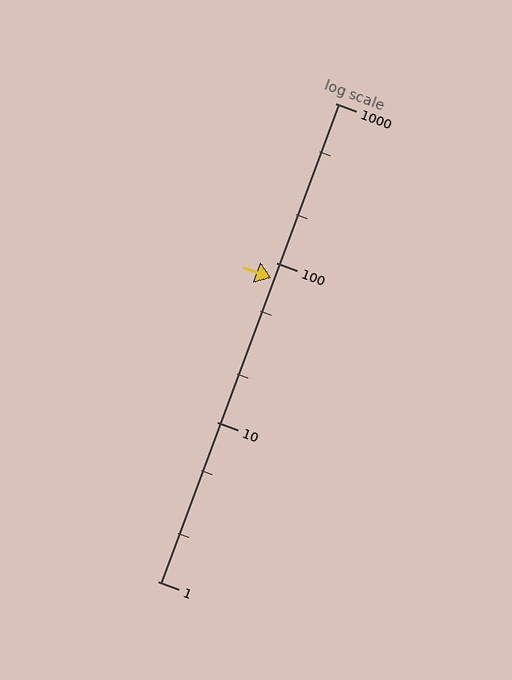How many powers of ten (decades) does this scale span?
The scale spans 3 decades, from 1 to 1000.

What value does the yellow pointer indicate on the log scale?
The pointer indicates approximately 80.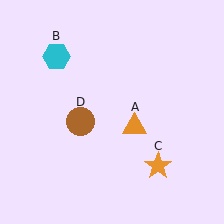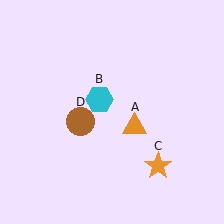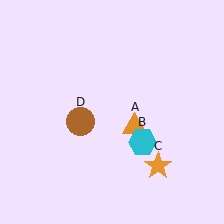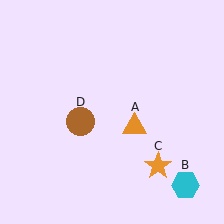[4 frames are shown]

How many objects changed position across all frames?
1 object changed position: cyan hexagon (object B).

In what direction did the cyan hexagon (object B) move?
The cyan hexagon (object B) moved down and to the right.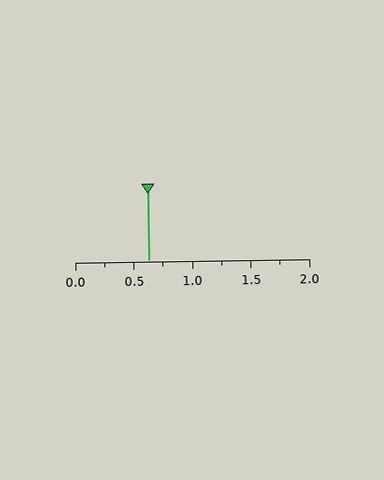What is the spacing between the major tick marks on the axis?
The major ticks are spaced 0.5 apart.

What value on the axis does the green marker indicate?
The marker indicates approximately 0.62.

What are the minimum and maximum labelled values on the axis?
The axis runs from 0.0 to 2.0.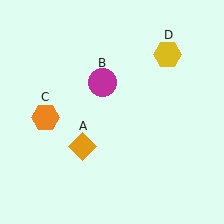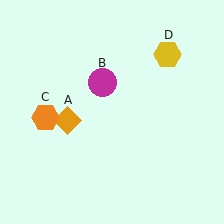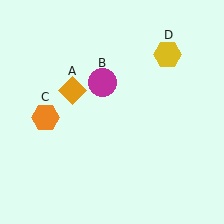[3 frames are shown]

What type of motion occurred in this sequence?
The orange diamond (object A) rotated clockwise around the center of the scene.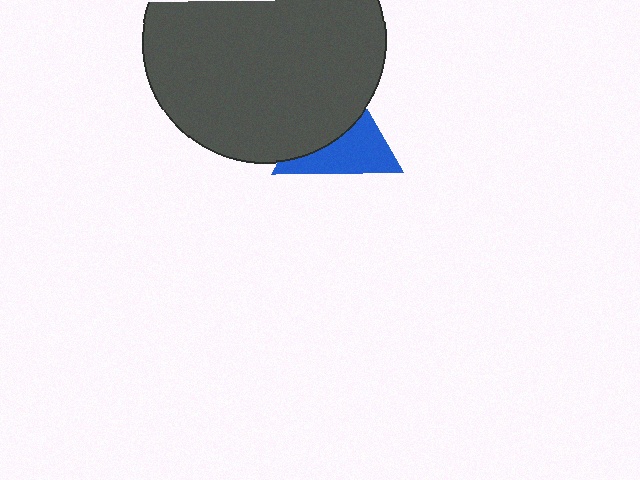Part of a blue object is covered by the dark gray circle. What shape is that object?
It is a triangle.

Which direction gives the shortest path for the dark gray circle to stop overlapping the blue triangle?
Moving toward the upper-left gives the shortest separation.